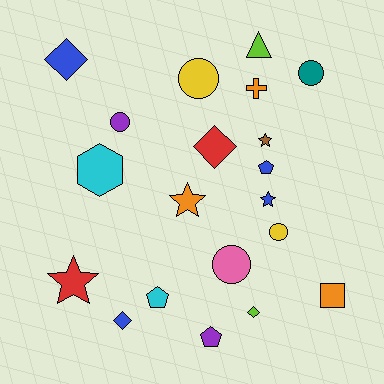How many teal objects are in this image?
There is 1 teal object.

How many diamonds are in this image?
There are 4 diamonds.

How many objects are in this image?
There are 20 objects.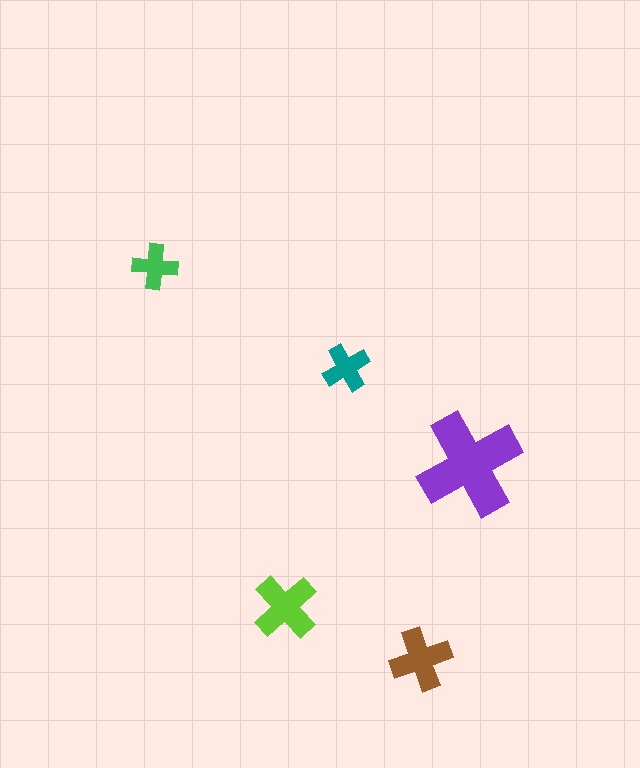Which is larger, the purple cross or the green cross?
The purple one.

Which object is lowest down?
The brown cross is bottommost.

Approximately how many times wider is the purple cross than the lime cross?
About 1.5 times wider.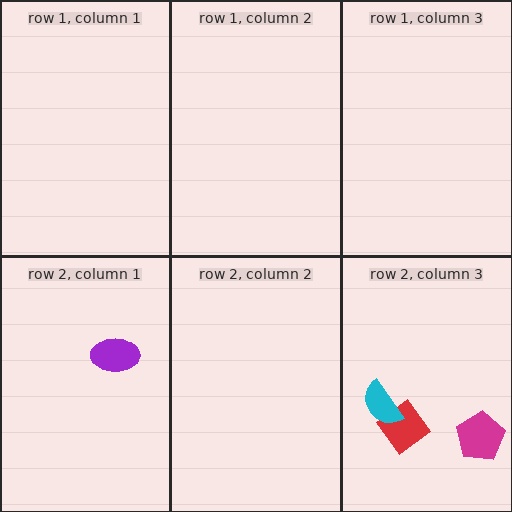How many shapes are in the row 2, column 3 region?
3.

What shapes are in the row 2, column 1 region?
The purple ellipse.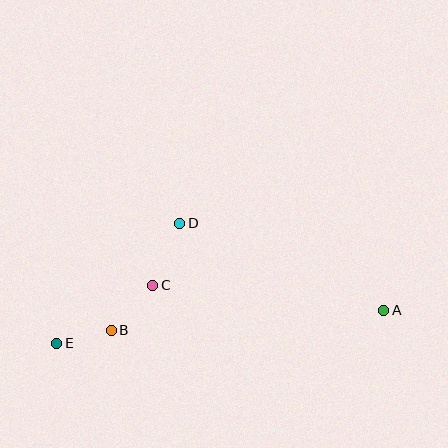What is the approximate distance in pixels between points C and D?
The distance between C and D is approximately 67 pixels.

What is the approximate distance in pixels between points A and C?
The distance between A and C is approximately 233 pixels.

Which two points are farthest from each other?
Points A and E are farthest from each other.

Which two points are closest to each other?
Points B and E are closest to each other.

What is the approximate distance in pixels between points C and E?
The distance between C and E is approximately 112 pixels.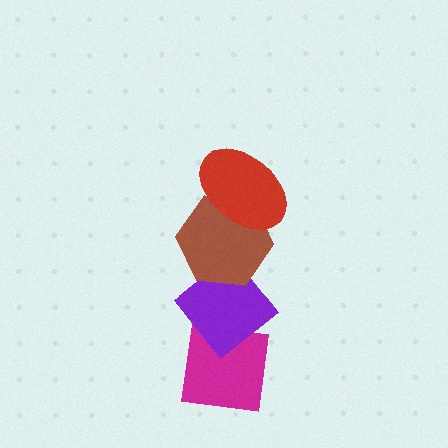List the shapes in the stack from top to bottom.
From top to bottom: the red ellipse, the brown hexagon, the purple diamond, the magenta square.